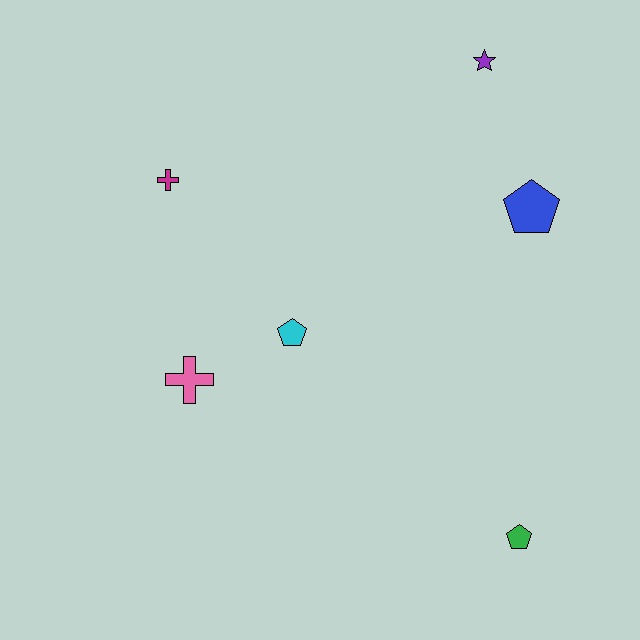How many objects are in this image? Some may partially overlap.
There are 6 objects.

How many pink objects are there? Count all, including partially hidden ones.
There is 1 pink object.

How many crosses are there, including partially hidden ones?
There are 2 crosses.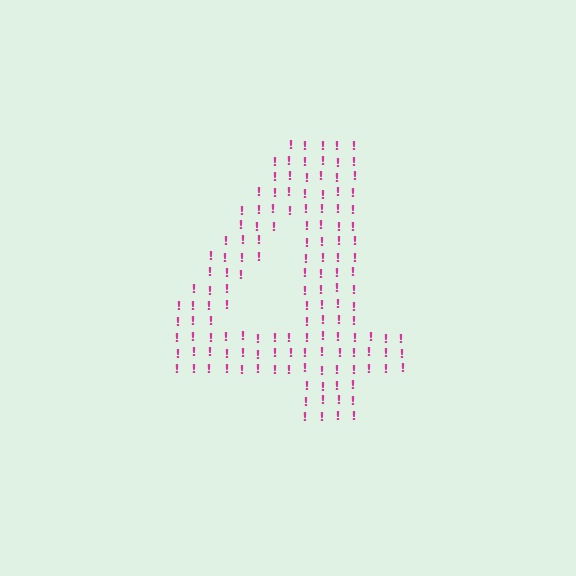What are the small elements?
The small elements are exclamation marks.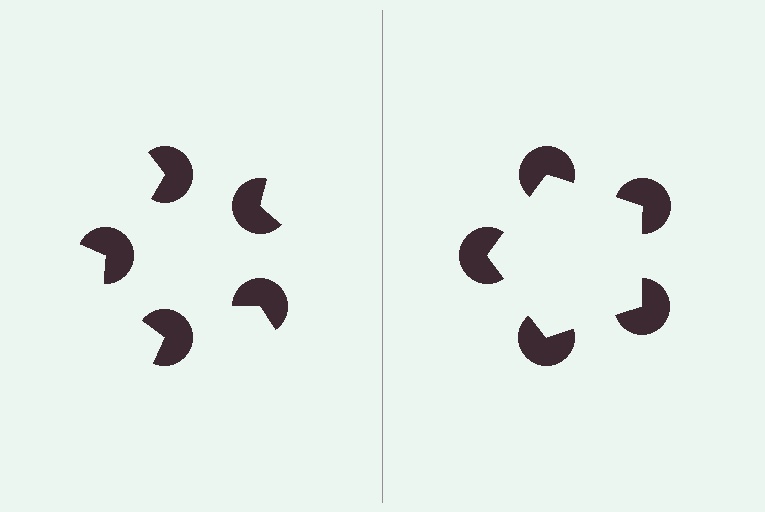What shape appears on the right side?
An illusory pentagon.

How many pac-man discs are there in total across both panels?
10 — 5 on each side.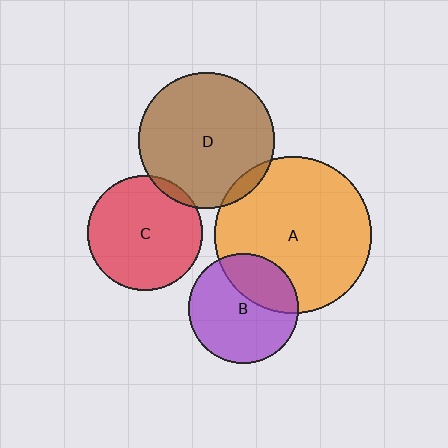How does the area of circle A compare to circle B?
Approximately 2.1 times.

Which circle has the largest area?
Circle A (orange).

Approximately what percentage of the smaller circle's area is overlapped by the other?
Approximately 5%.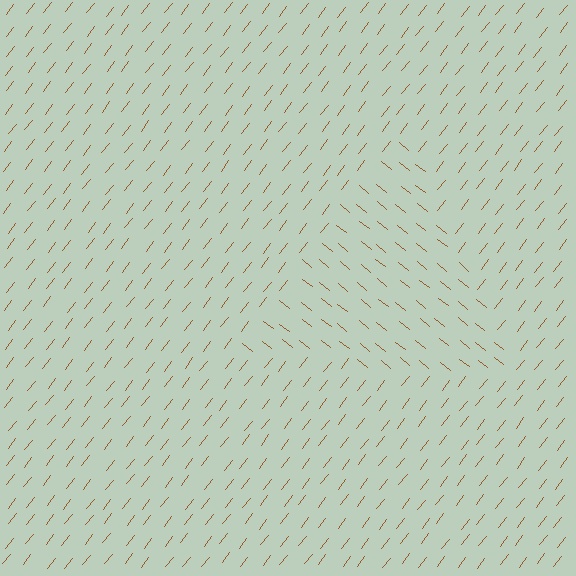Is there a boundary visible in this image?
Yes, there is a texture boundary formed by a change in line orientation.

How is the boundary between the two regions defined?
The boundary is defined purely by a change in line orientation (approximately 89 degrees difference). All lines are the same color and thickness.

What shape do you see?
I see a triangle.